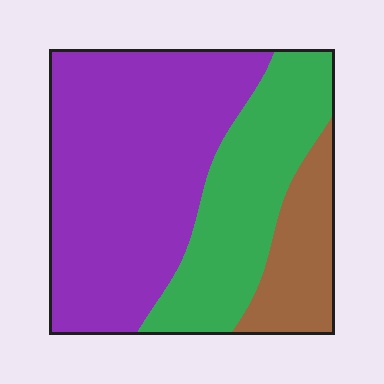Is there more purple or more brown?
Purple.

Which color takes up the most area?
Purple, at roughly 55%.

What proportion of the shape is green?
Green covers 30% of the shape.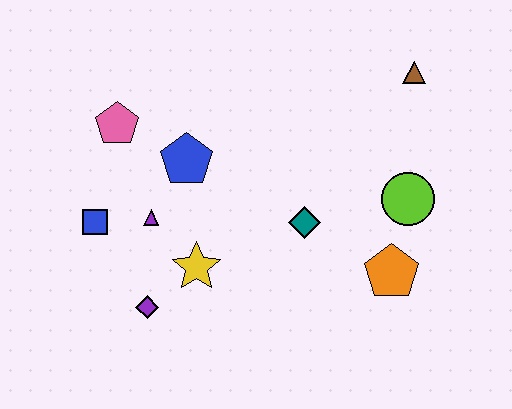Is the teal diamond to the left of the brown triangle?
Yes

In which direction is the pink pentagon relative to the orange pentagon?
The pink pentagon is to the left of the orange pentagon.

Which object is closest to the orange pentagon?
The lime circle is closest to the orange pentagon.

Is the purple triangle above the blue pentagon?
No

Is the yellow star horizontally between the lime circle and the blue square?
Yes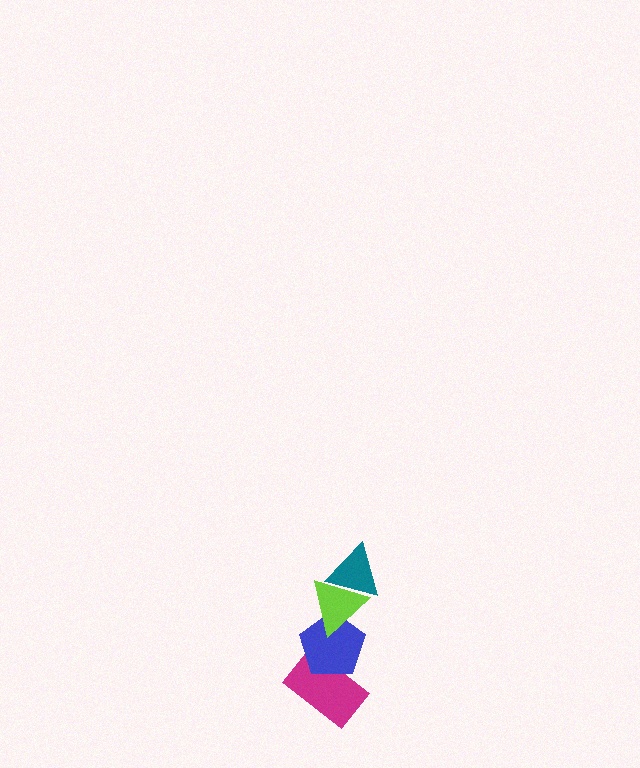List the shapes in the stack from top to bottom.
From top to bottom: the teal triangle, the lime triangle, the blue pentagon, the magenta rectangle.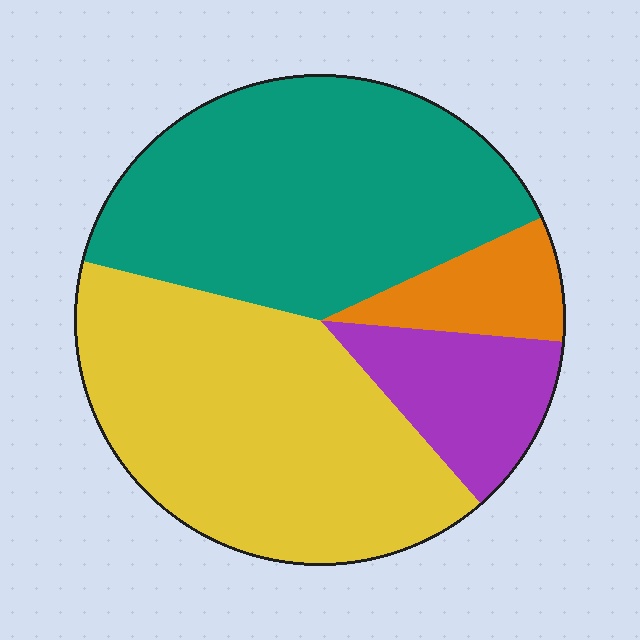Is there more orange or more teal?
Teal.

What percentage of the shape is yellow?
Yellow takes up between a quarter and a half of the shape.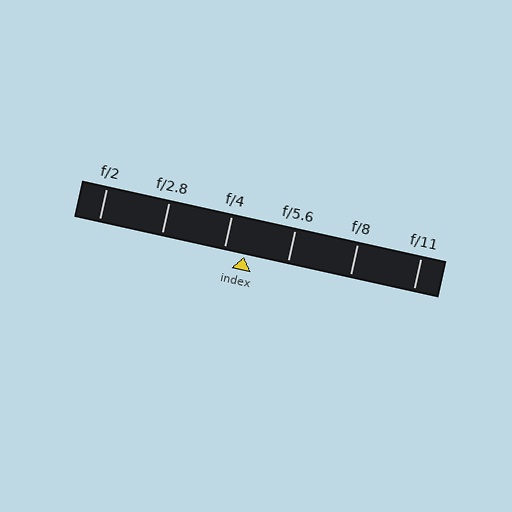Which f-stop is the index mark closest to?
The index mark is closest to f/4.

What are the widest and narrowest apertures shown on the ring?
The widest aperture shown is f/2 and the narrowest is f/11.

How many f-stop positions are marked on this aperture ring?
There are 6 f-stop positions marked.